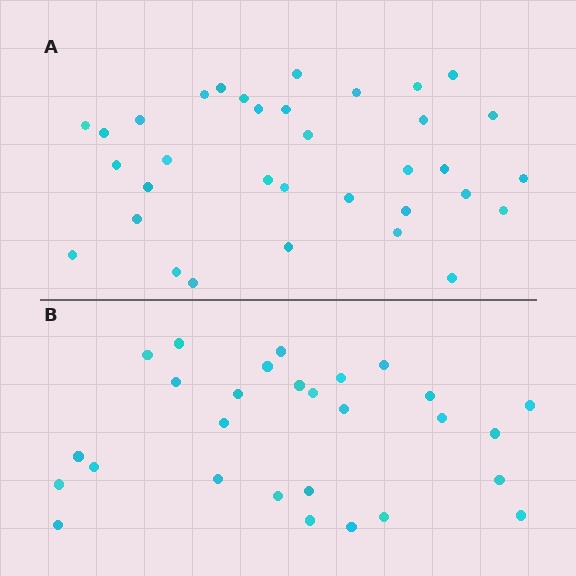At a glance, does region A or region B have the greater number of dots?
Region A (the top region) has more dots.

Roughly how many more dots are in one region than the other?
Region A has about 6 more dots than region B.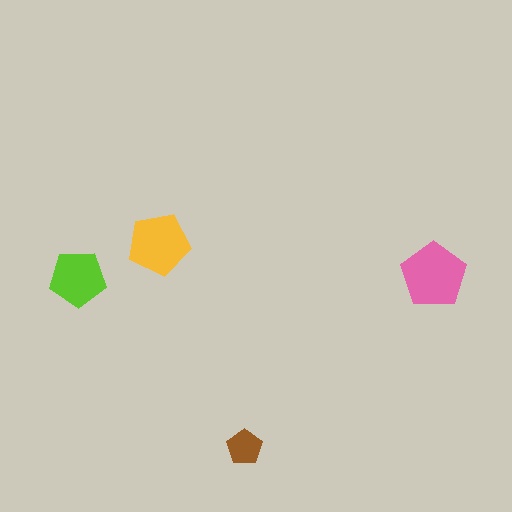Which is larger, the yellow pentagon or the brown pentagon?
The yellow one.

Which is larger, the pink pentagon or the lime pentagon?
The pink one.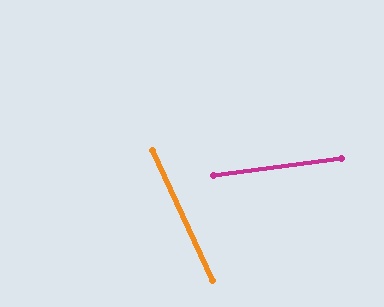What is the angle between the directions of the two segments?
Approximately 73 degrees.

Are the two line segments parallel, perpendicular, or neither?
Neither parallel nor perpendicular — they differ by about 73°.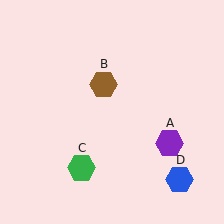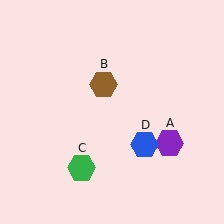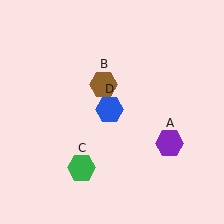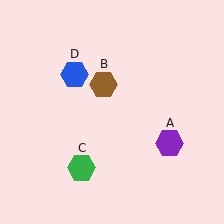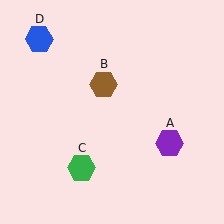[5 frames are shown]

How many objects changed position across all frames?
1 object changed position: blue hexagon (object D).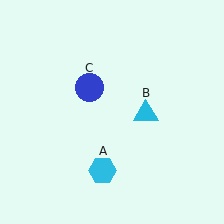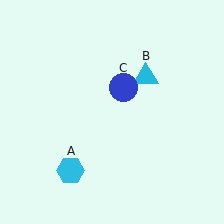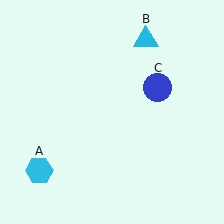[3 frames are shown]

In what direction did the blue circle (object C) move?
The blue circle (object C) moved right.